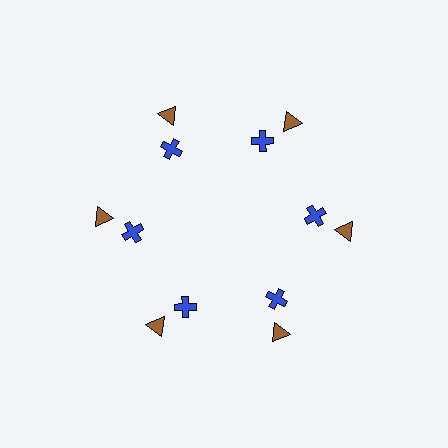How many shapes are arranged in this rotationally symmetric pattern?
There are 12 shapes, arranged in 6 groups of 2.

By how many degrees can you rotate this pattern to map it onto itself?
The pattern maps onto itself every 60 degrees of rotation.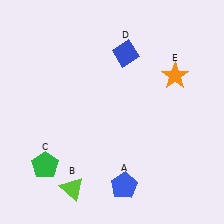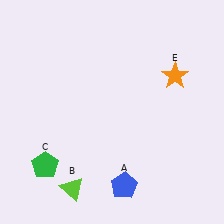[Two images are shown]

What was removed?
The blue diamond (D) was removed in Image 2.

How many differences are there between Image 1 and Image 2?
There is 1 difference between the two images.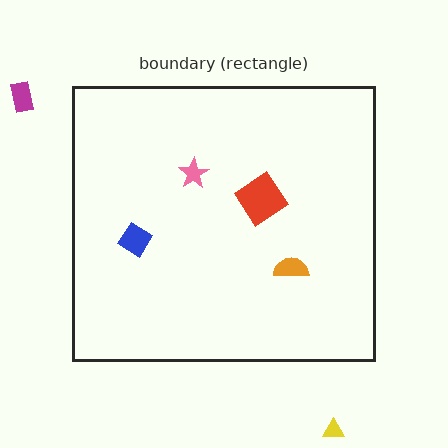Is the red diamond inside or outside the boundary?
Inside.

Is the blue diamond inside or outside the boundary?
Inside.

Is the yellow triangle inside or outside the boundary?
Outside.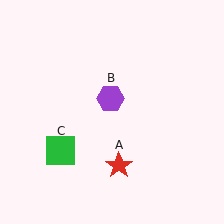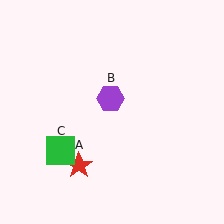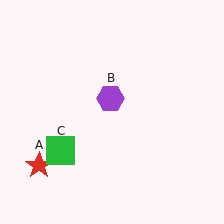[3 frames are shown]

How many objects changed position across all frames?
1 object changed position: red star (object A).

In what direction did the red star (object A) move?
The red star (object A) moved left.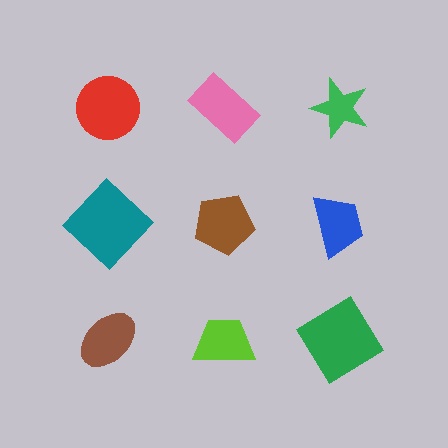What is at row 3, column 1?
A brown ellipse.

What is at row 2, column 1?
A teal diamond.